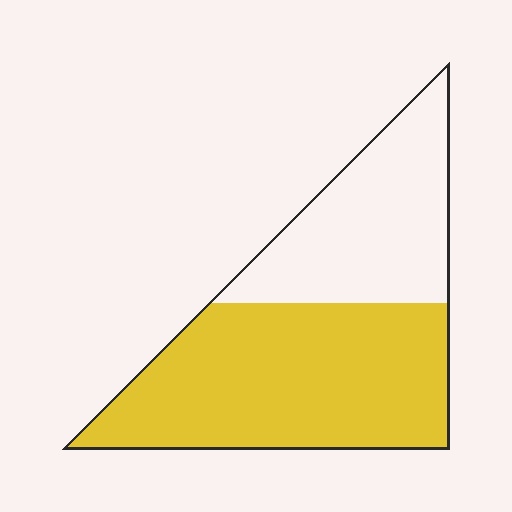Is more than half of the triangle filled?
Yes.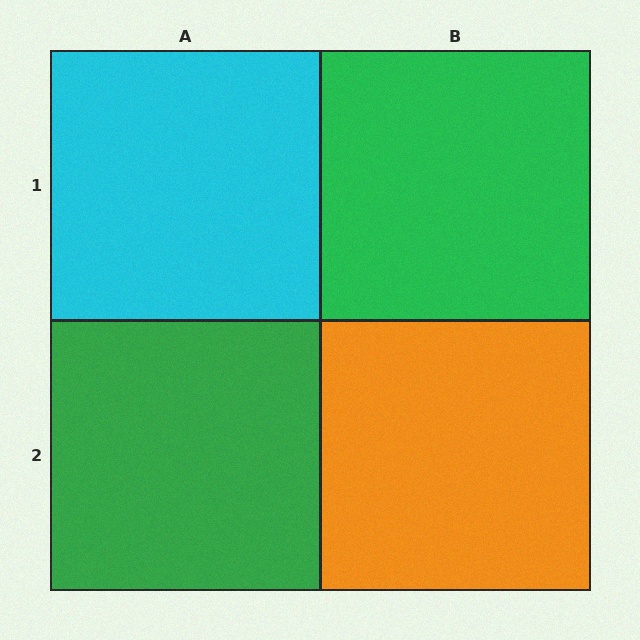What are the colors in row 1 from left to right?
Cyan, green.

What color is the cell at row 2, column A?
Green.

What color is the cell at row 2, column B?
Orange.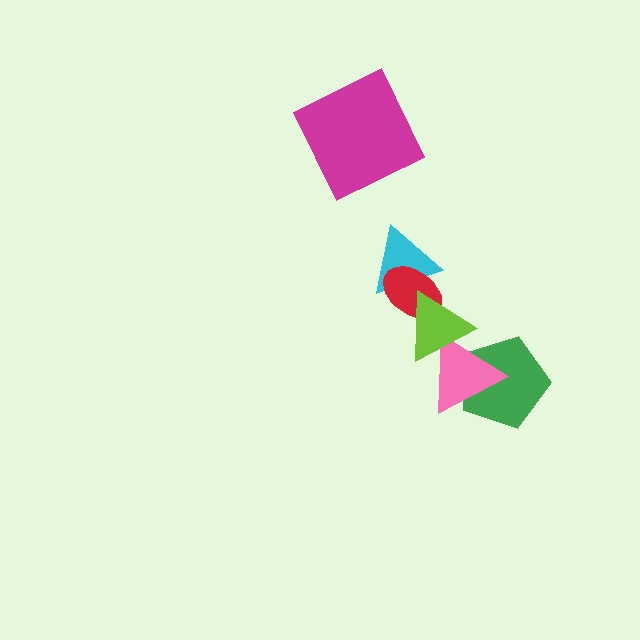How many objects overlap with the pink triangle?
2 objects overlap with the pink triangle.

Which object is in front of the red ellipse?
The lime triangle is in front of the red ellipse.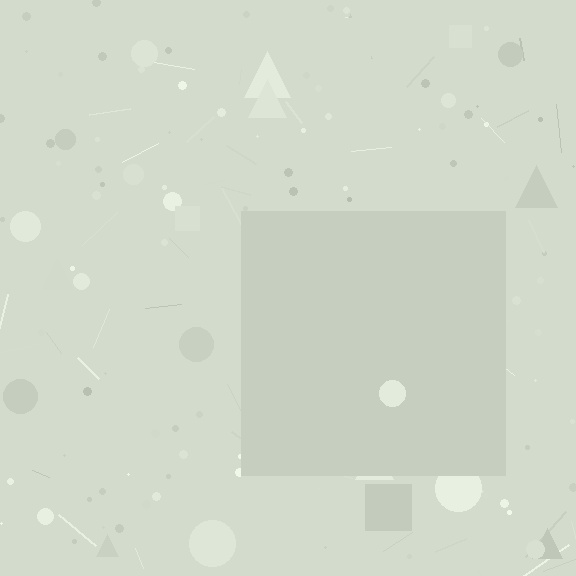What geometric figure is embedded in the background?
A square is embedded in the background.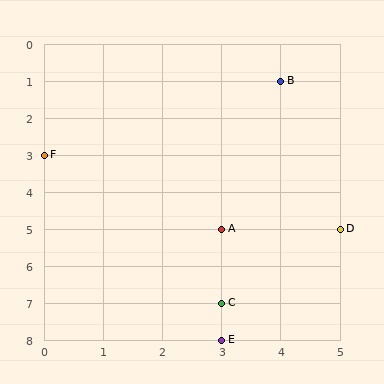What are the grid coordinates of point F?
Point F is at grid coordinates (0, 3).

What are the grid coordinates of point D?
Point D is at grid coordinates (5, 5).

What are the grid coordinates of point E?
Point E is at grid coordinates (3, 8).